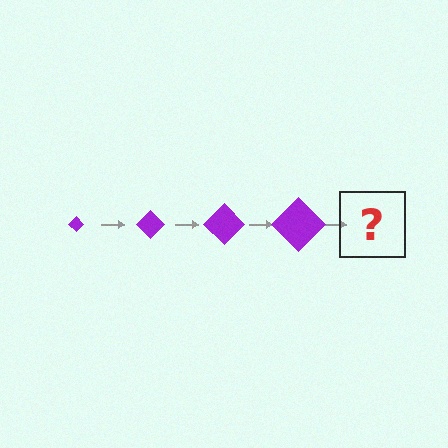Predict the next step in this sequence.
The next step is a purple diamond, larger than the previous one.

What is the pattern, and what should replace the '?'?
The pattern is that the diamond gets progressively larger each step. The '?' should be a purple diamond, larger than the previous one.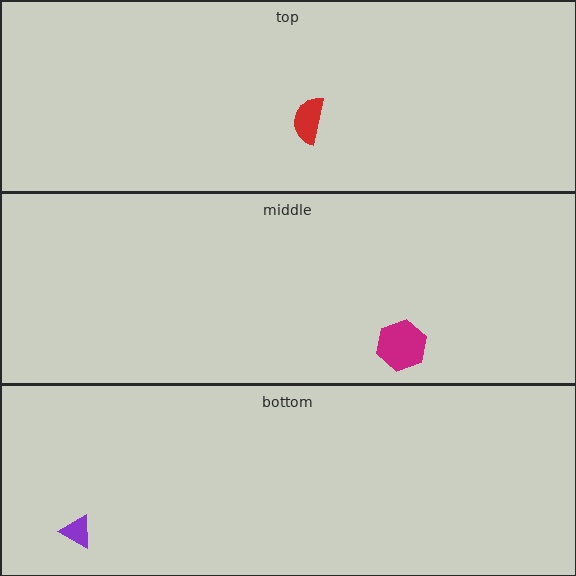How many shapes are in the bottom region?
1.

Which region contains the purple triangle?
The bottom region.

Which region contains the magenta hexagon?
The middle region.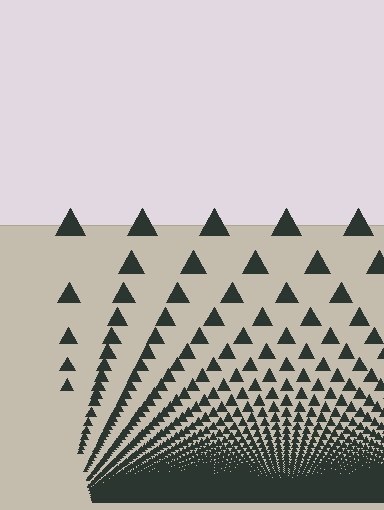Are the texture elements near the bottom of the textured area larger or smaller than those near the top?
Smaller. The gradient is inverted — elements near the bottom are smaller and denser.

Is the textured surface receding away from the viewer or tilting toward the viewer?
The surface appears to tilt toward the viewer. Texture elements get larger and sparser toward the top.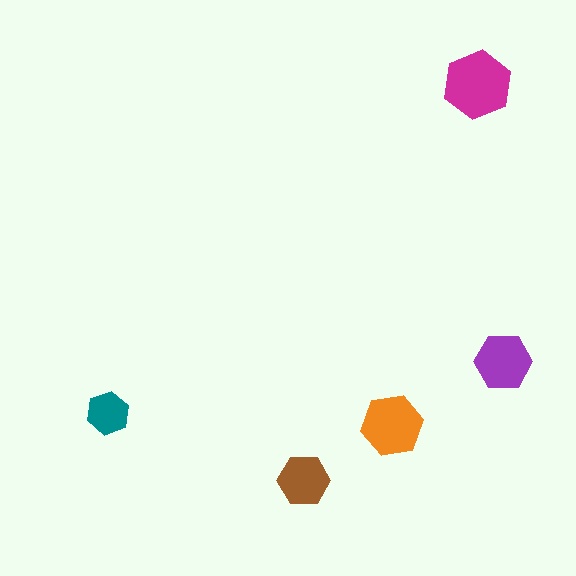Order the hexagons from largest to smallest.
the magenta one, the orange one, the purple one, the brown one, the teal one.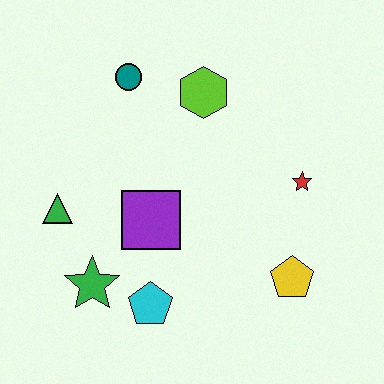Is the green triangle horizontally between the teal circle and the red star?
No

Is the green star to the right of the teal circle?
No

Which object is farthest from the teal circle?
The yellow pentagon is farthest from the teal circle.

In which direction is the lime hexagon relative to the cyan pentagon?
The lime hexagon is above the cyan pentagon.